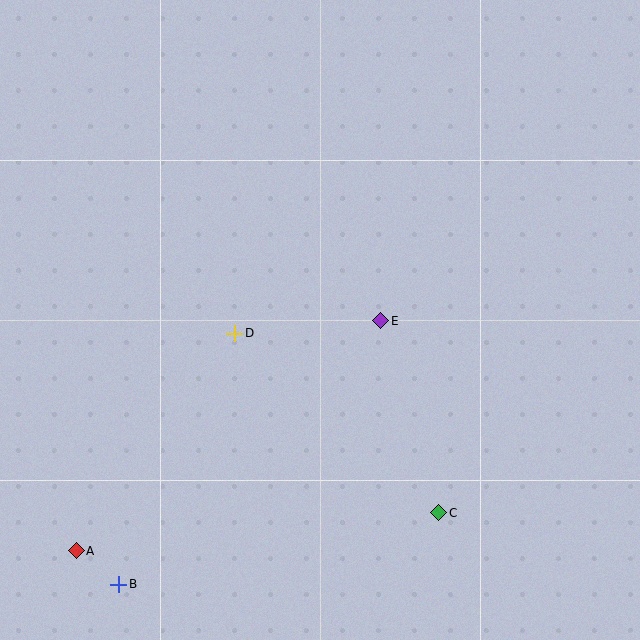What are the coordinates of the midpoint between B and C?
The midpoint between B and C is at (279, 549).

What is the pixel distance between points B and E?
The distance between B and E is 372 pixels.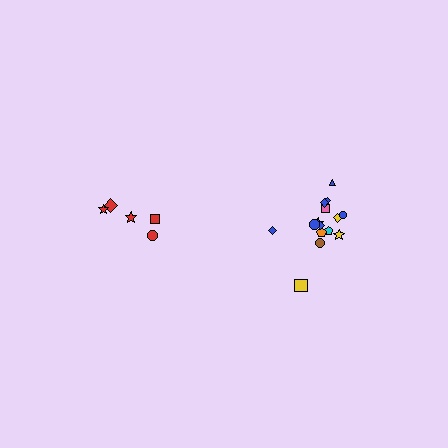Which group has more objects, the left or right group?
The right group.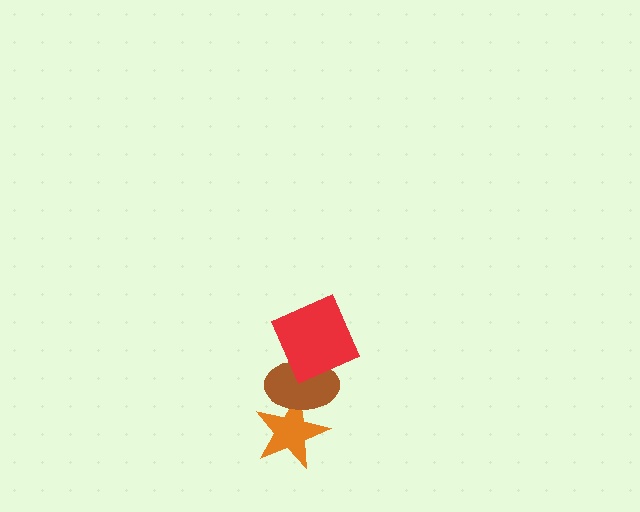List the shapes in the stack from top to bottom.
From top to bottom: the red square, the brown ellipse, the orange star.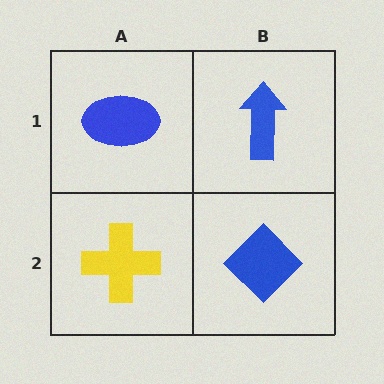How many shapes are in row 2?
2 shapes.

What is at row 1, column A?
A blue ellipse.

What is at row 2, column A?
A yellow cross.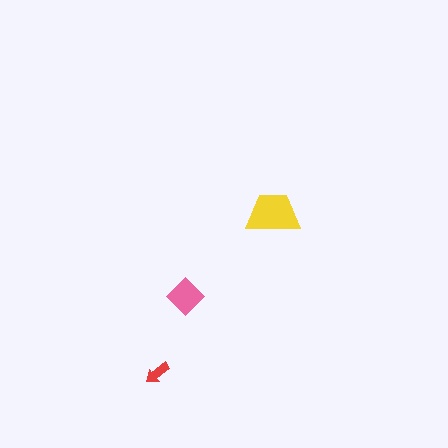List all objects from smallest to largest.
The red arrow, the pink diamond, the yellow trapezoid.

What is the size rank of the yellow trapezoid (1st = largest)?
1st.